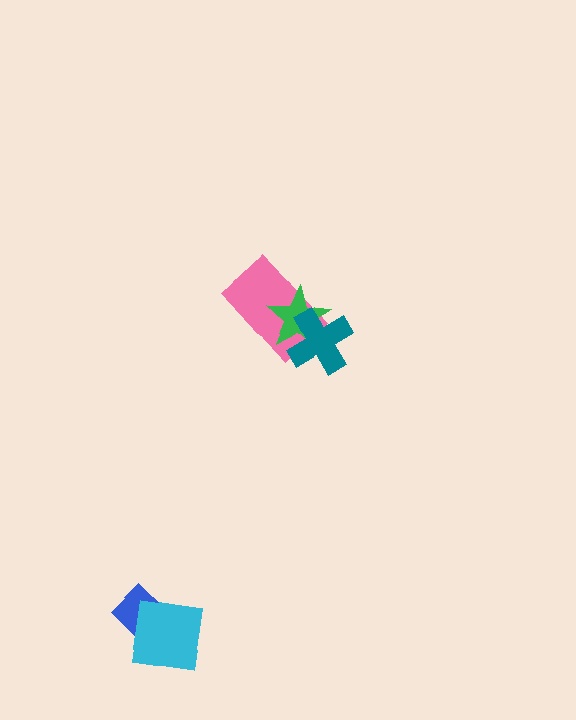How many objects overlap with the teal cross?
2 objects overlap with the teal cross.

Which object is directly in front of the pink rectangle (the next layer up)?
The green star is directly in front of the pink rectangle.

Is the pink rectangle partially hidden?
Yes, it is partially covered by another shape.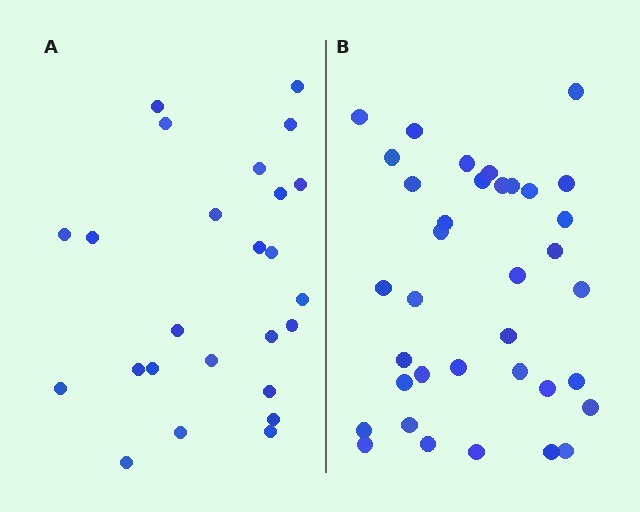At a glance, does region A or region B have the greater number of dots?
Region B (the right region) has more dots.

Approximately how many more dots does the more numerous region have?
Region B has roughly 12 or so more dots than region A.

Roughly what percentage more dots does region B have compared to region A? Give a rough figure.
About 45% more.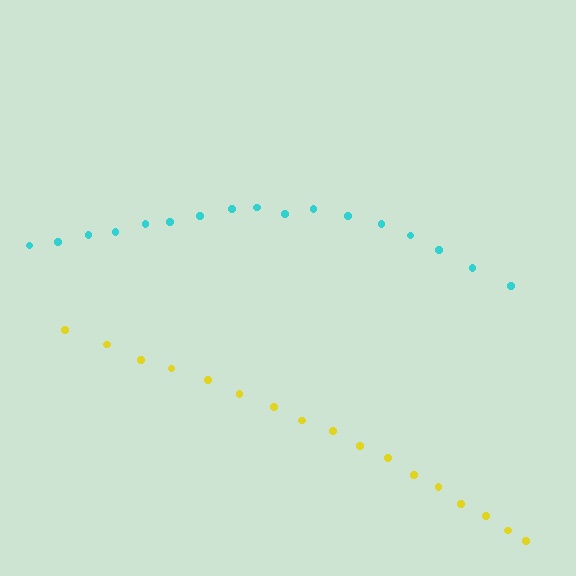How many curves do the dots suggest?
There are 2 distinct paths.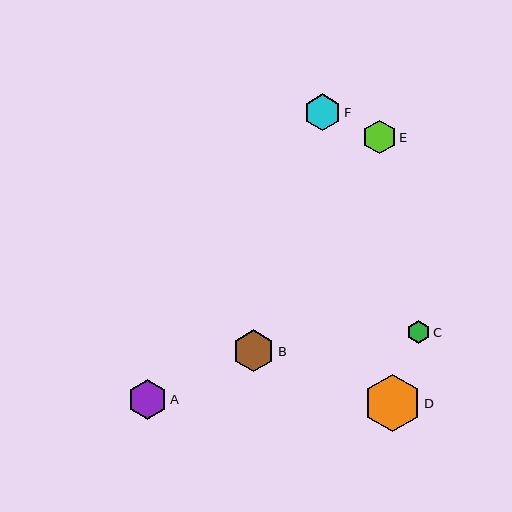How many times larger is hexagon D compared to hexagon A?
Hexagon D is approximately 1.5 times the size of hexagon A.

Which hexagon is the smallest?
Hexagon C is the smallest with a size of approximately 23 pixels.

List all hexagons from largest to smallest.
From largest to smallest: D, B, A, F, E, C.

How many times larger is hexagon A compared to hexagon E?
Hexagon A is approximately 1.2 times the size of hexagon E.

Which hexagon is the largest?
Hexagon D is the largest with a size of approximately 57 pixels.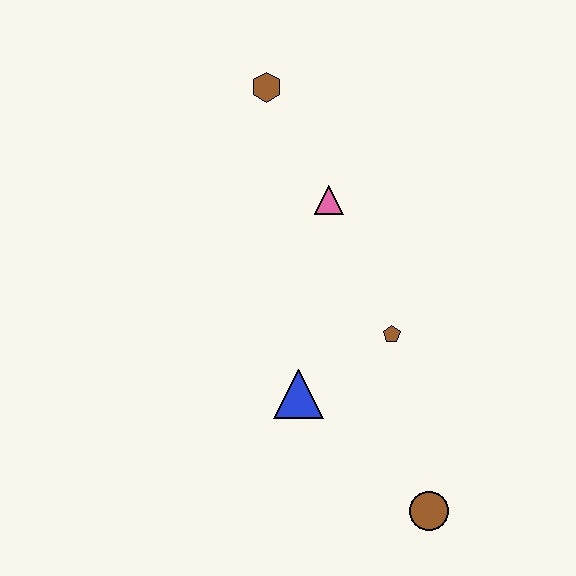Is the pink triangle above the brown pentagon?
Yes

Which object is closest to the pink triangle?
The brown hexagon is closest to the pink triangle.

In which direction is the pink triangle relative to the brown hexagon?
The pink triangle is below the brown hexagon.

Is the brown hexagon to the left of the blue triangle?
Yes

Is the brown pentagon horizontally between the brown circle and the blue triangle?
Yes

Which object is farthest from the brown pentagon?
The brown hexagon is farthest from the brown pentagon.